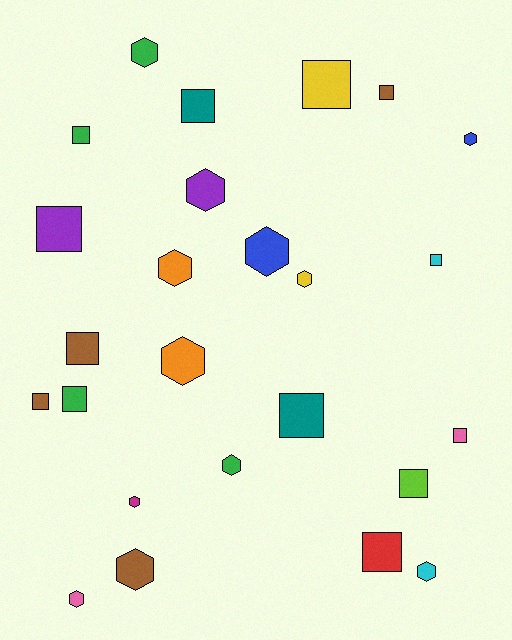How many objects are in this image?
There are 25 objects.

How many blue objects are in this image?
There are 2 blue objects.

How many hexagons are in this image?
There are 12 hexagons.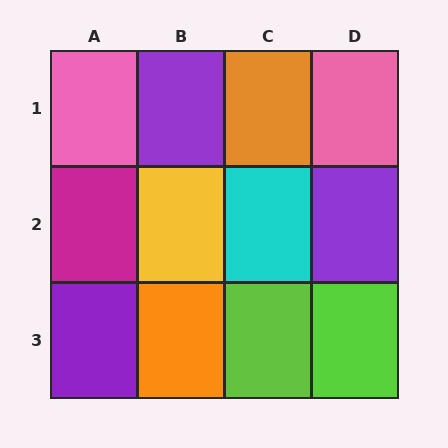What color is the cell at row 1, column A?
Pink.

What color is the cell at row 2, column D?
Purple.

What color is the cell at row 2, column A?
Magenta.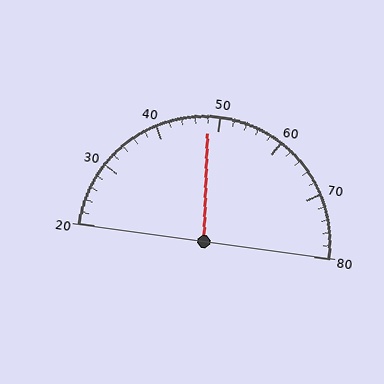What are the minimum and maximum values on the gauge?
The gauge ranges from 20 to 80.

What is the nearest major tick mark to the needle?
The nearest major tick mark is 50.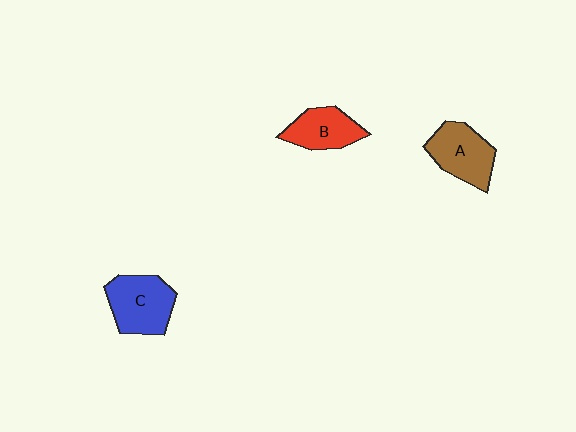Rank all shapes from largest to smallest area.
From largest to smallest: C (blue), A (brown), B (red).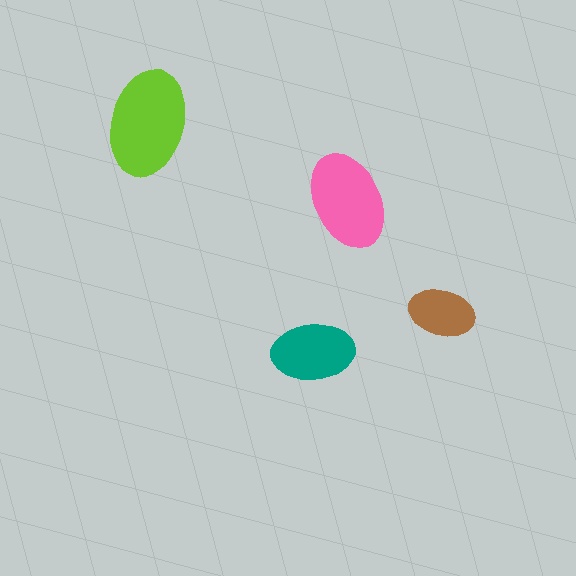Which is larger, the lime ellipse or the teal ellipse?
The lime one.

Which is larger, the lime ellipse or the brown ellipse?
The lime one.